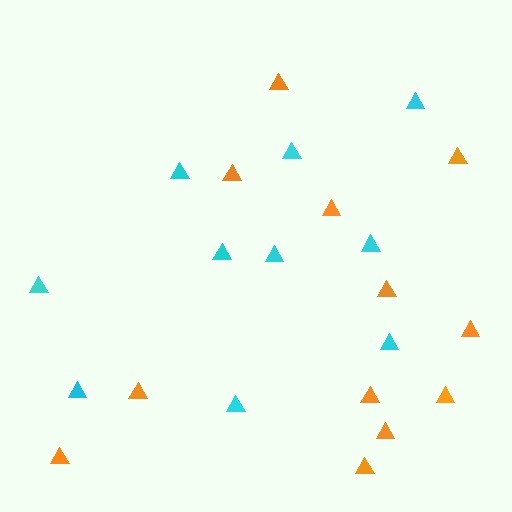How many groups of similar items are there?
There are 2 groups: one group of cyan triangles (10) and one group of orange triangles (12).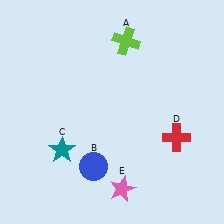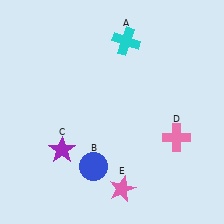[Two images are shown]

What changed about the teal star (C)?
In Image 1, C is teal. In Image 2, it changed to purple.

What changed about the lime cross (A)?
In Image 1, A is lime. In Image 2, it changed to cyan.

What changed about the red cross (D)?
In Image 1, D is red. In Image 2, it changed to pink.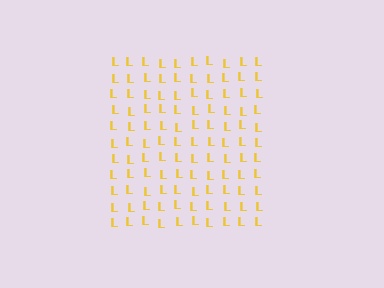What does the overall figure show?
The overall figure shows a square.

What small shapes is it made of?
It is made of small letter L's.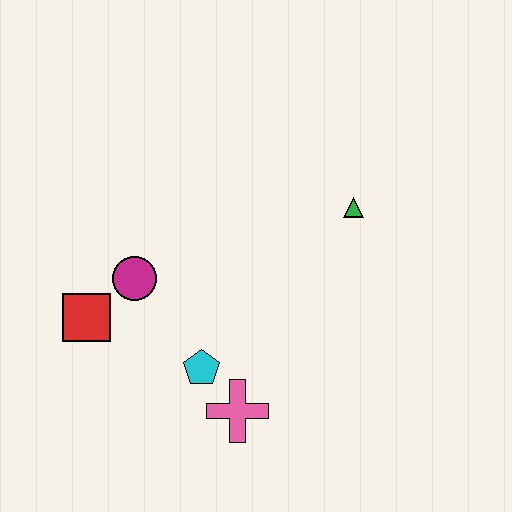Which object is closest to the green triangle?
The cyan pentagon is closest to the green triangle.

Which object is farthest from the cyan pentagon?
The green triangle is farthest from the cyan pentagon.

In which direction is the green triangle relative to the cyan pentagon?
The green triangle is above the cyan pentagon.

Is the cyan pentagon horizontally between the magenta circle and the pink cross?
Yes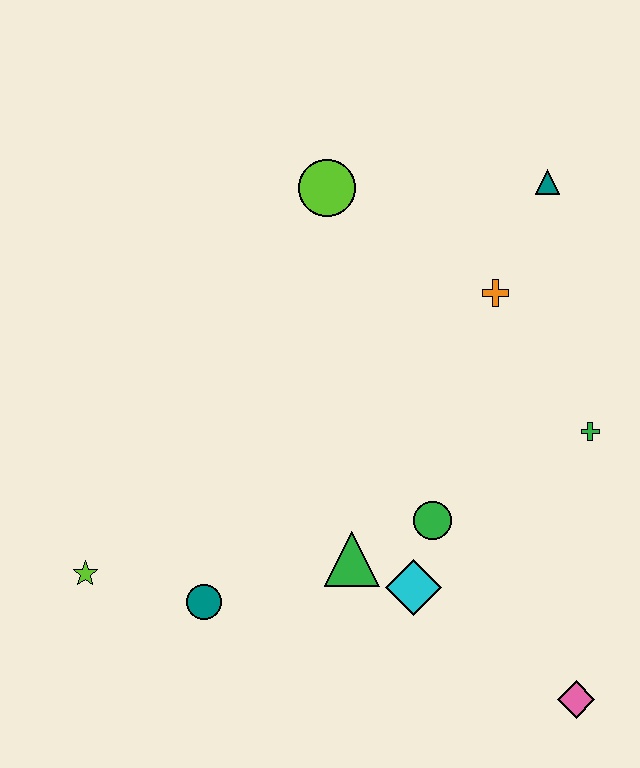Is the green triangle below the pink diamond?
No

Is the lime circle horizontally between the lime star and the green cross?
Yes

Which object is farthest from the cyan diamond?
The teal triangle is farthest from the cyan diamond.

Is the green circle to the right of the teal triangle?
No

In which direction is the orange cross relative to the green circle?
The orange cross is above the green circle.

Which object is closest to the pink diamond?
The cyan diamond is closest to the pink diamond.